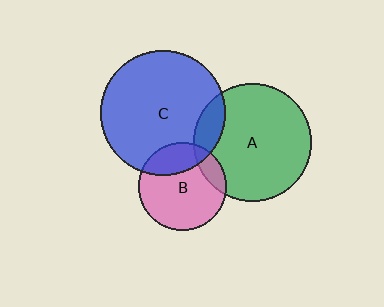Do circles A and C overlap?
Yes.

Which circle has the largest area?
Circle C (blue).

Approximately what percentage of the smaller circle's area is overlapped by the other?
Approximately 15%.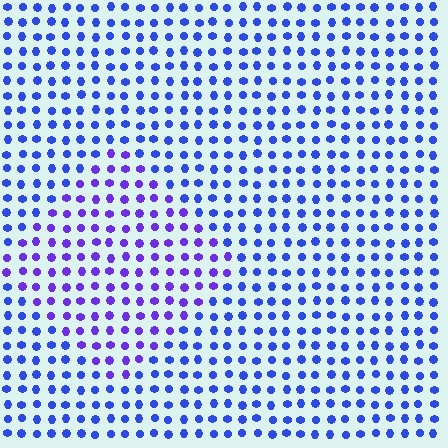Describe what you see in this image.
The image is filled with small blue elements in a uniform arrangement. A diamond-shaped region is visible where the elements are tinted to a slightly different hue, forming a subtle color boundary.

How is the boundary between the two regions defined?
The boundary is defined purely by a slight shift in hue (about 31 degrees). Spacing, size, and orientation are identical on both sides.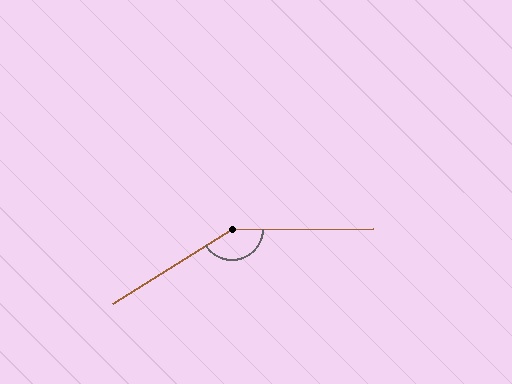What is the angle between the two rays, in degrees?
Approximately 148 degrees.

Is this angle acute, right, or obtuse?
It is obtuse.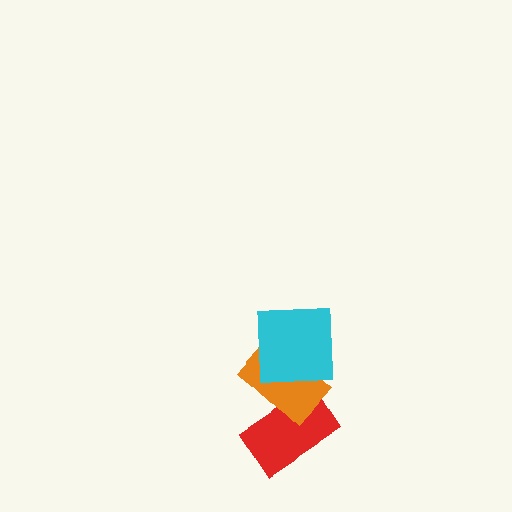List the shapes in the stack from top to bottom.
From top to bottom: the cyan square, the orange rectangle, the red rectangle.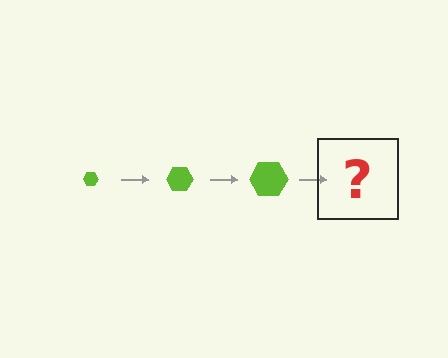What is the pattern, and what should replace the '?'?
The pattern is that the hexagon gets progressively larger each step. The '?' should be a lime hexagon, larger than the previous one.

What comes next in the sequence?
The next element should be a lime hexagon, larger than the previous one.